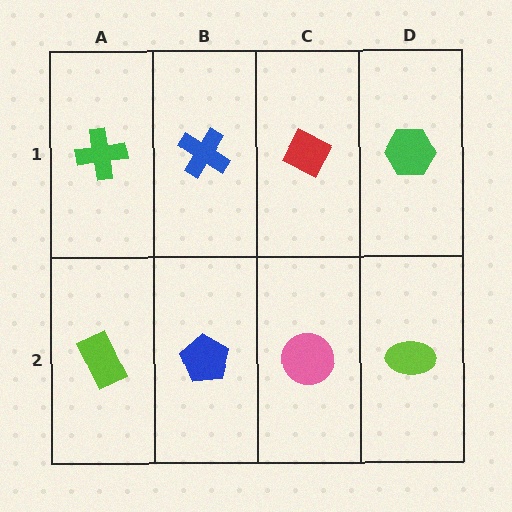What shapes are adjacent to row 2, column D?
A green hexagon (row 1, column D), a pink circle (row 2, column C).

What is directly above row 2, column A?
A green cross.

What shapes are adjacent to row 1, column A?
A lime rectangle (row 2, column A), a blue cross (row 1, column B).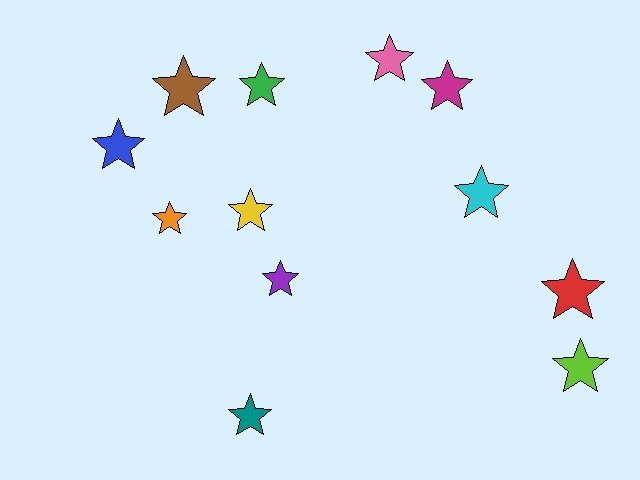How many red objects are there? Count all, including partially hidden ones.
There is 1 red object.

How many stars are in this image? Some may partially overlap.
There are 12 stars.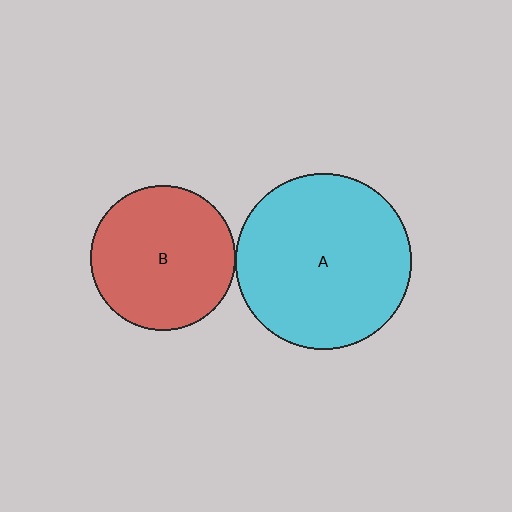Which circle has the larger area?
Circle A (cyan).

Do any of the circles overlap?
No, none of the circles overlap.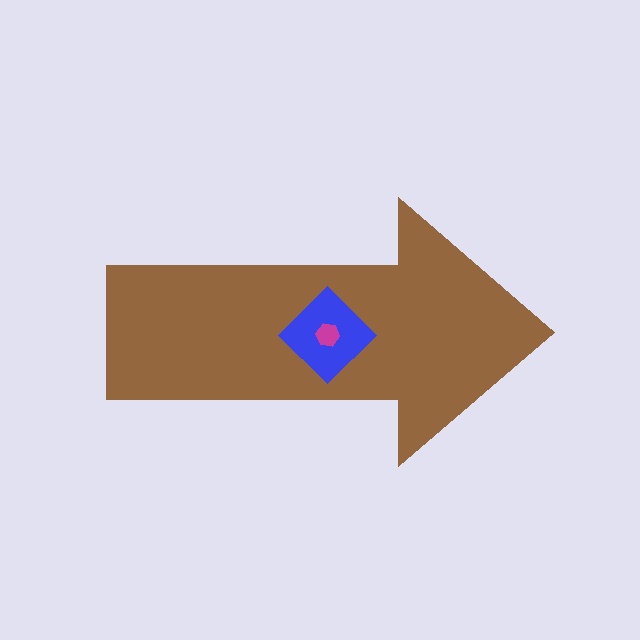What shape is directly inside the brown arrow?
The blue diamond.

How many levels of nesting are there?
3.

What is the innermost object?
The magenta hexagon.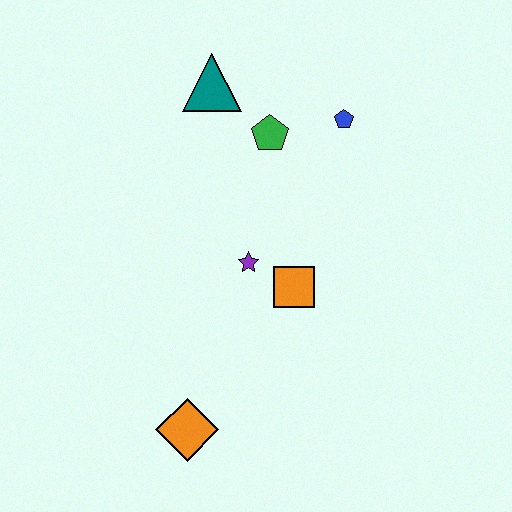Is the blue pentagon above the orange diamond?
Yes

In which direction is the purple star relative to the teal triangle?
The purple star is below the teal triangle.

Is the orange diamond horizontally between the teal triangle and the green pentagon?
No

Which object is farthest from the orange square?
The teal triangle is farthest from the orange square.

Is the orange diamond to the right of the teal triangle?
No